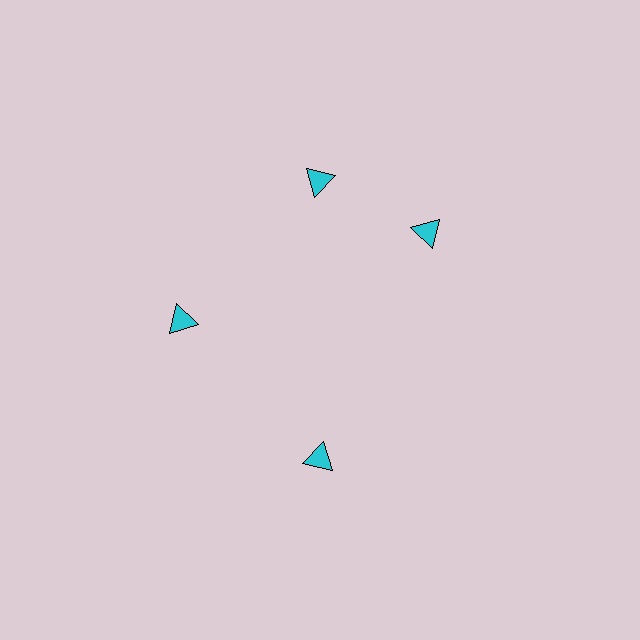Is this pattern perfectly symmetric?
No. The 4 cyan triangles are arranged in a ring, but one element near the 3 o'clock position is rotated out of alignment along the ring, breaking the 4-fold rotational symmetry.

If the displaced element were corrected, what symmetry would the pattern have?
It would have 4-fold rotational symmetry — the pattern would map onto itself every 90 degrees.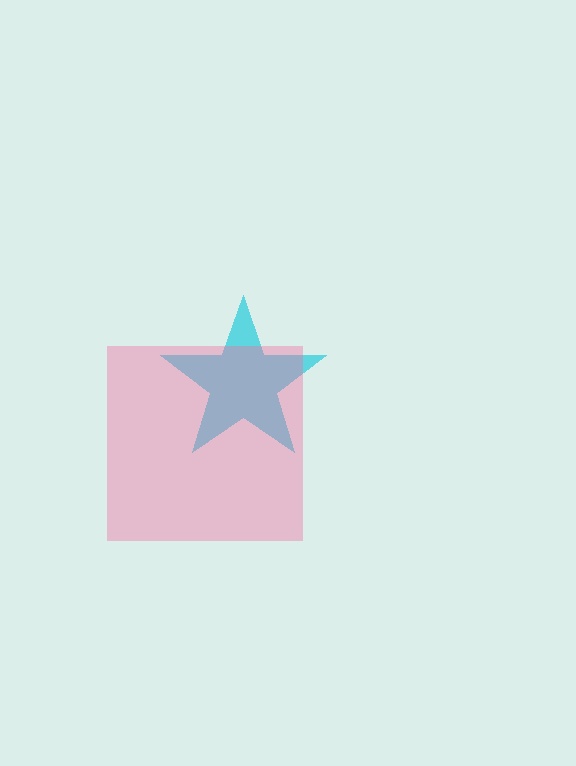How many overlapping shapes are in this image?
There are 2 overlapping shapes in the image.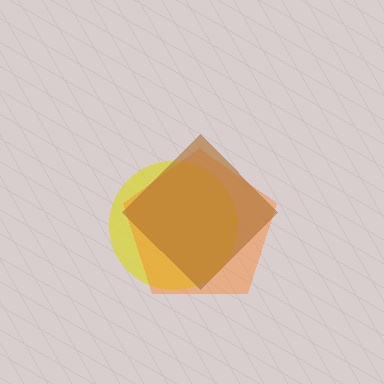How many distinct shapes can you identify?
There are 3 distinct shapes: a yellow circle, an orange pentagon, a brown diamond.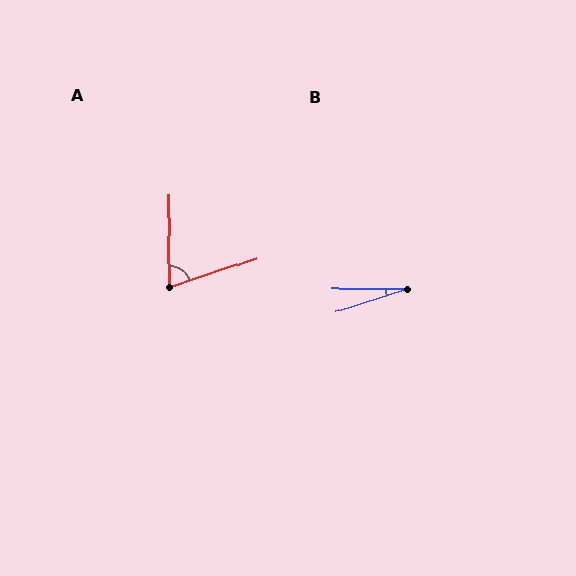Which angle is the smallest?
B, at approximately 18 degrees.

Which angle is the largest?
A, at approximately 72 degrees.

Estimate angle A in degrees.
Approximately 72 degrees.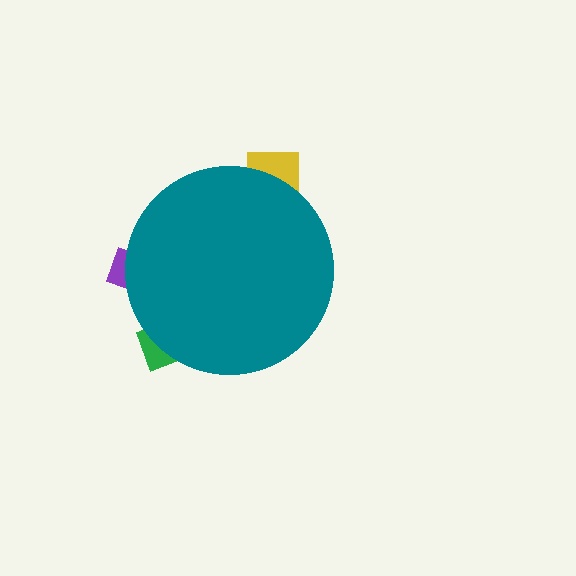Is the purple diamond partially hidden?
Yes, the purple diamond is partially hidden behind the teal circle.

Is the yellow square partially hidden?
Yes, the yellow square is partially hidden behind the teal circle.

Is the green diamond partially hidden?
Yes, the green diamond is partially hidden behind the teal circle.